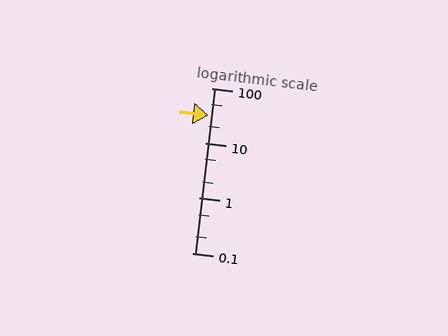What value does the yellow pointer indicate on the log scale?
The pointer indicates approximately 32.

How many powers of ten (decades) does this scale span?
The scale spans 3 decades, from 0.1 to 100.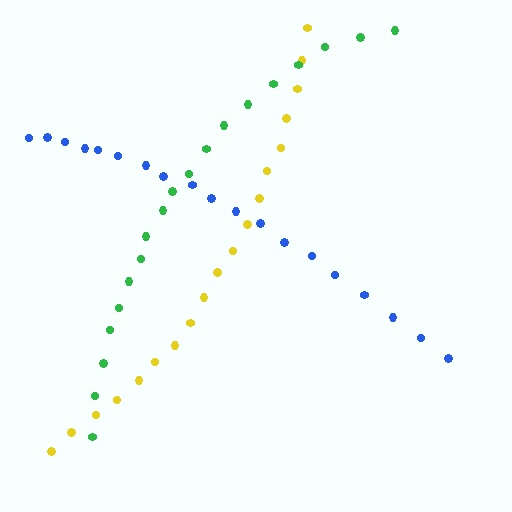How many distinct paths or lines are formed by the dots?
There are 3 distinct paths.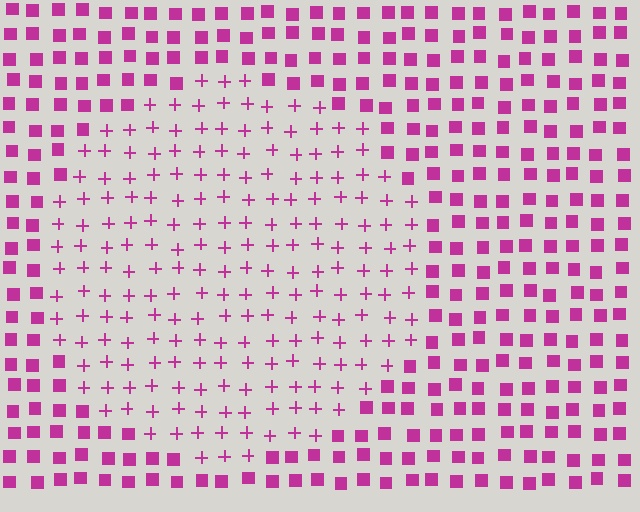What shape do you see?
I see a circle.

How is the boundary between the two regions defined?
The boundary is defined by a change in element shape: plus signs inside vs. squares outside. All elements share the same color and spacing.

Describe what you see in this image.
The image is filled with small magenta elements arranged in a uniform grid. A circle-shaped region contains plus signs, while the surrounding area contains squares. The boundary is defined purely by the change in element shape.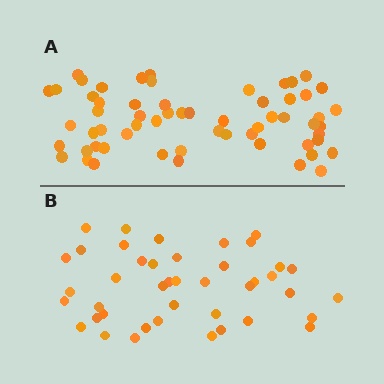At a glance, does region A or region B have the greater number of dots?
Region A (the top region) has more dots.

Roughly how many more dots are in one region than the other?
Region A has approximately 20 more dots than region B.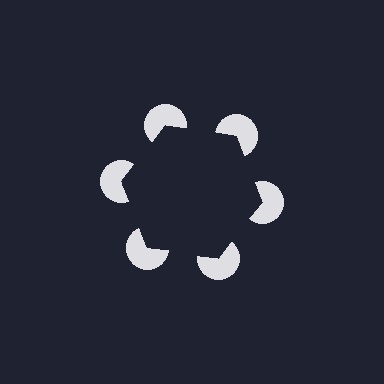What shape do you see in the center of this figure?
An illusory hexagon — its edges are inferred from the aligned wedge cuts in the pac-man discs, not physically drawn.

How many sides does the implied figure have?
6 sides.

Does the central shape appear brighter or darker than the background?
It typically appears slightly darker than the background, even though no actual brightness change is drawn.